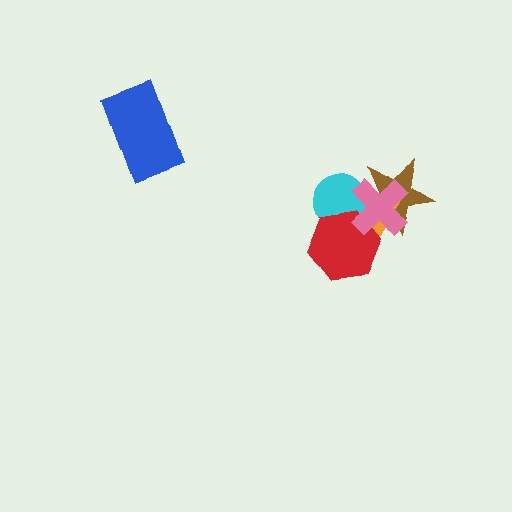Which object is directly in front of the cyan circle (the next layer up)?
The red hexagon is directly in front of the cyan circle.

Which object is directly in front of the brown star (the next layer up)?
The orange triangle is directly in front of the brown star.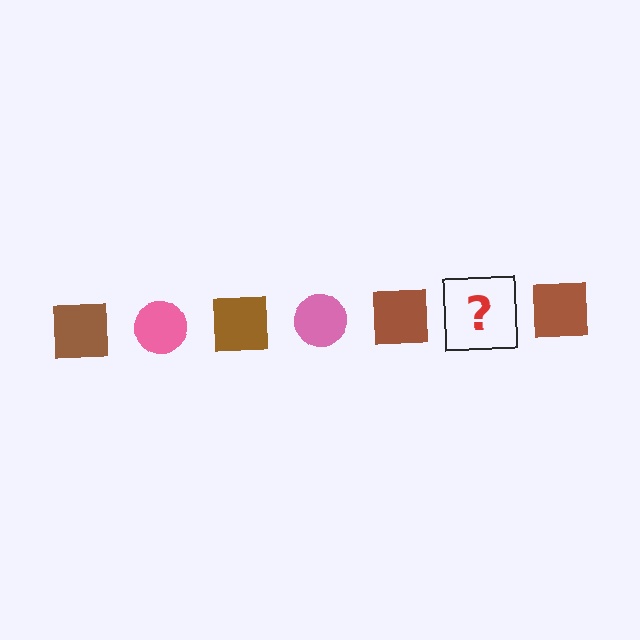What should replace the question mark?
The question mark should be replaced with a pink circle.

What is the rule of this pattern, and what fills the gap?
The rule is that the pattern alternates between brown square and pink circle. The gap should be filled with a pink circle.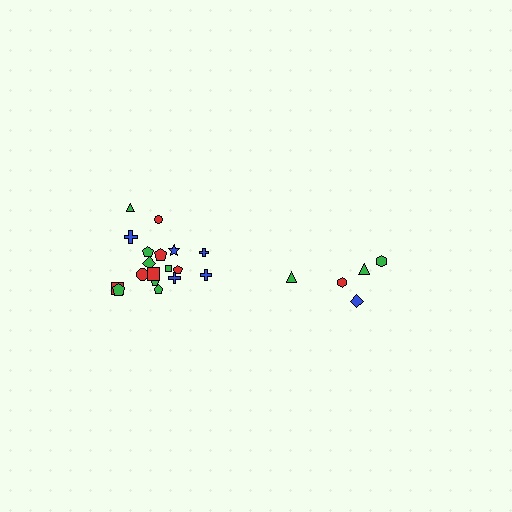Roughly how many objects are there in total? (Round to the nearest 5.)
Roughly 25 objects in total.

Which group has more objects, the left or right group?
The left group.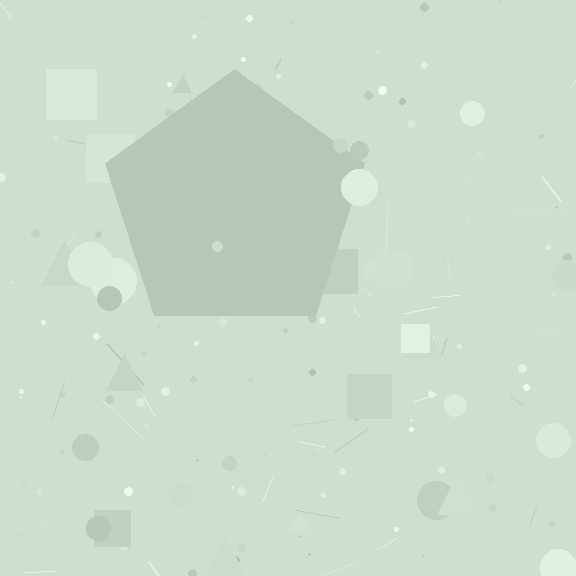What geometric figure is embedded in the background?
A pentagon is embedded in the background.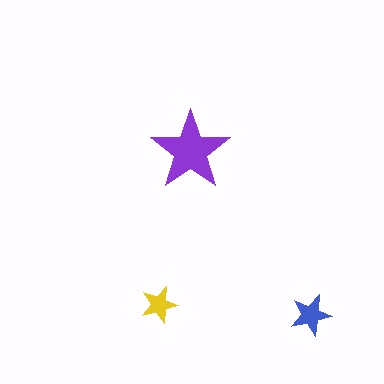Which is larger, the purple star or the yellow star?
The purple one.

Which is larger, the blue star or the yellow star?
The blue one.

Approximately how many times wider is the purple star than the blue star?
About 2 times wider.